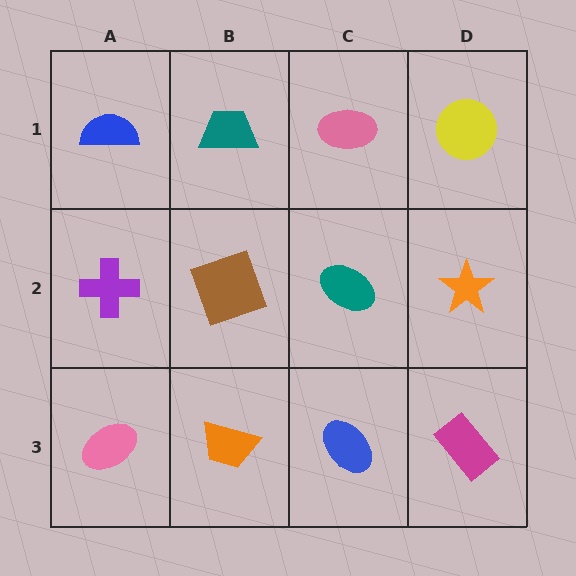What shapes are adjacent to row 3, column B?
A brown square (row 2, column B), a pink ellipse (row 3, column A), a blue ellipse (row 3, column C).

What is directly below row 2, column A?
A pink ellipse.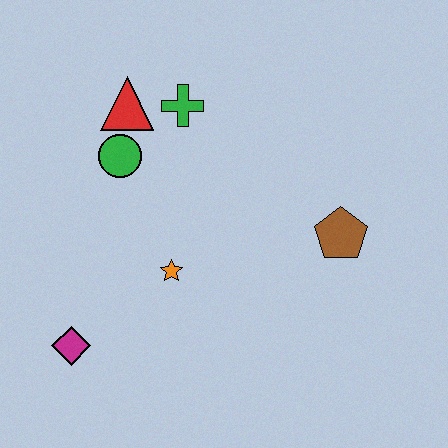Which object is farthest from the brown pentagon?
The magenta diamond is farthest from the brown pentagon.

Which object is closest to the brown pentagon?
The orange star is closest to the brown pentagon.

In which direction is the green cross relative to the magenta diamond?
The green cross is above the magenta diamond.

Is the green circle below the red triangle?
Yes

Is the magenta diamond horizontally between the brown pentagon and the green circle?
No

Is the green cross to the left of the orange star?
No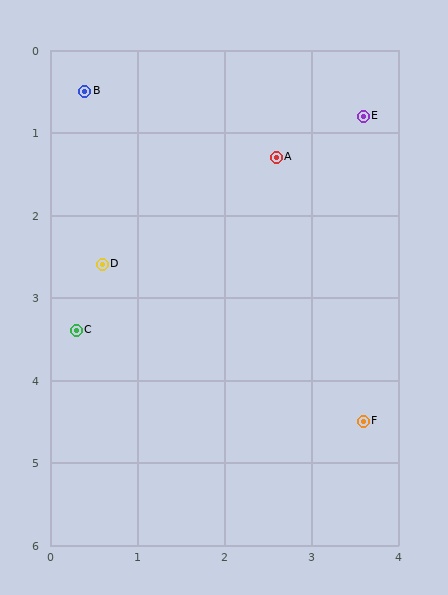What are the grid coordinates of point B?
Point B is at approximately (0.4, 0.5).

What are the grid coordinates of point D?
Point D is at approximately (0.6, 2.6).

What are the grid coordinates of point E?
Point E is at approximately (3.6, 0.8).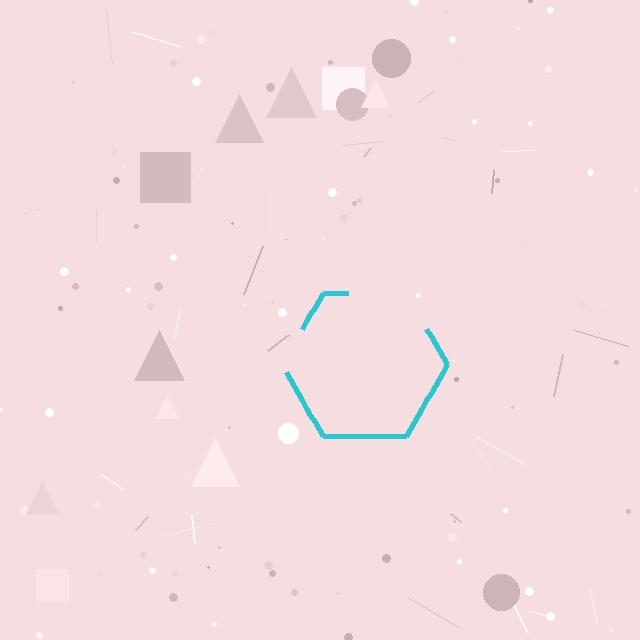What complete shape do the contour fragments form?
The contour fragments form a hexagon.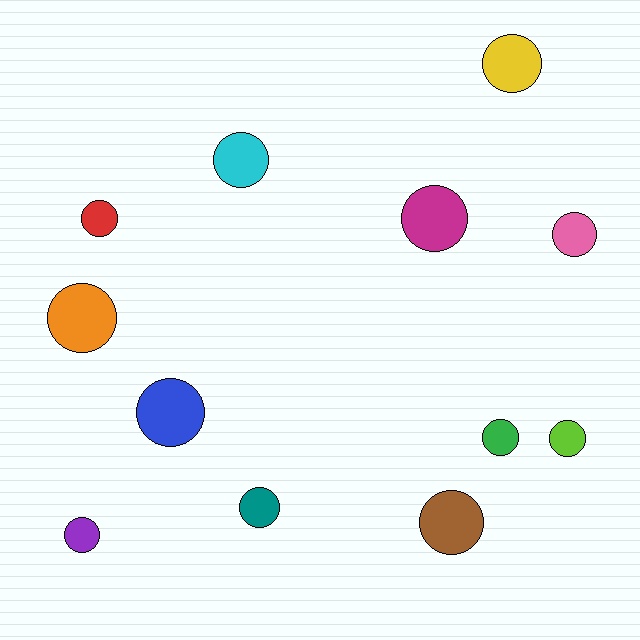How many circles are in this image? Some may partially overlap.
There are 12 circles.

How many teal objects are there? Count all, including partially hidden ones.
There is 1 teal object.